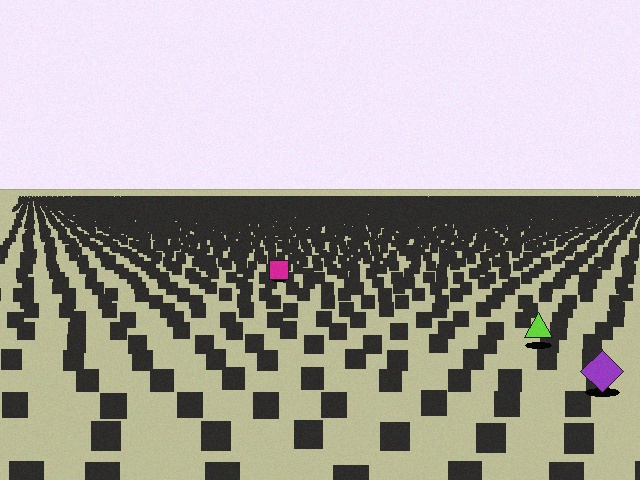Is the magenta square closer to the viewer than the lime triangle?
No. The lime triangle is closer — you can tell from the texture gradient: the ground texture is coarser near it.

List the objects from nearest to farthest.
From nearest to farthest: the purple diamond, the lime triangle, the magenta square.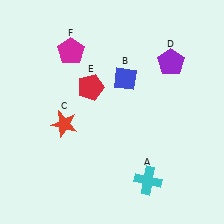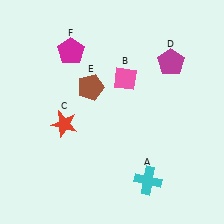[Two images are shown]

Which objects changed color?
B changed from blue to pink. D changed from purple to magenta. E changed from red to brown.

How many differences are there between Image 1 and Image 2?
There are 3 differences between the two images.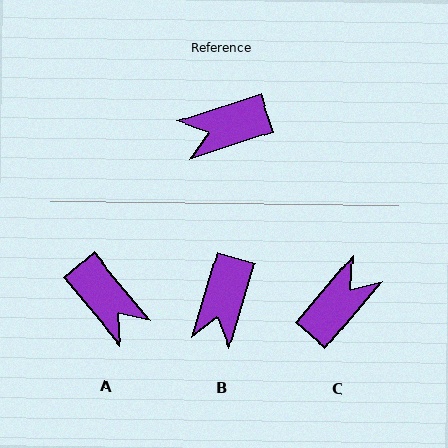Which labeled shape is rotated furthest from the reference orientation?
C, about 149 degrees away.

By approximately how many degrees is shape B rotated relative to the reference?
Approximately 55 degrees counter-clockwise.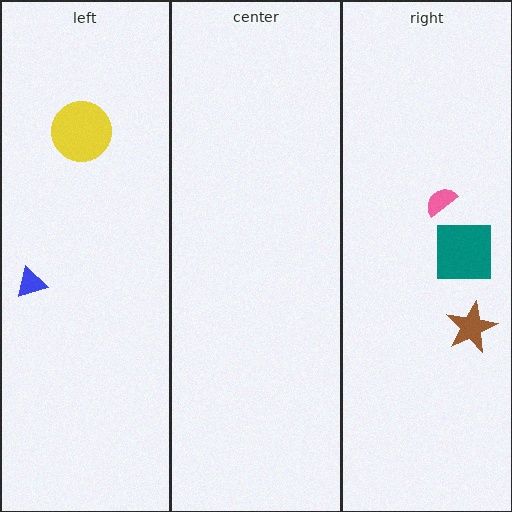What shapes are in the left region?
The blue triangle, the yellow circle.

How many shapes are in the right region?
3.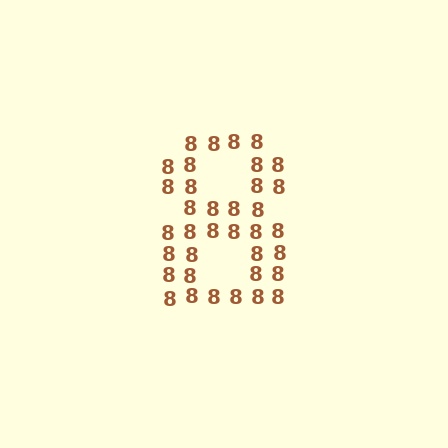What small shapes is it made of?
It is made of small digit 8's.